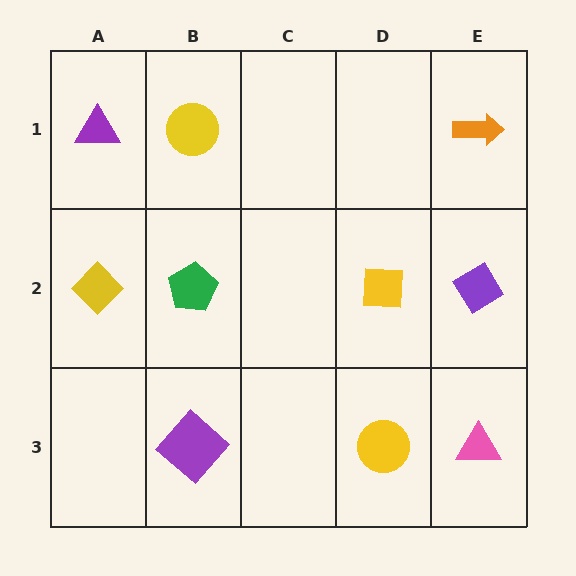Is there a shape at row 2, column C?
No, that cell is empty.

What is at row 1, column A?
A purple triangle.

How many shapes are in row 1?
3 shapes.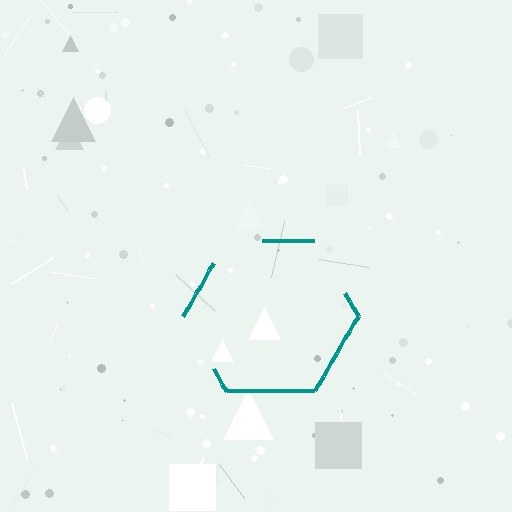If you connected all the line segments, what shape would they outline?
They would outline a hexagon.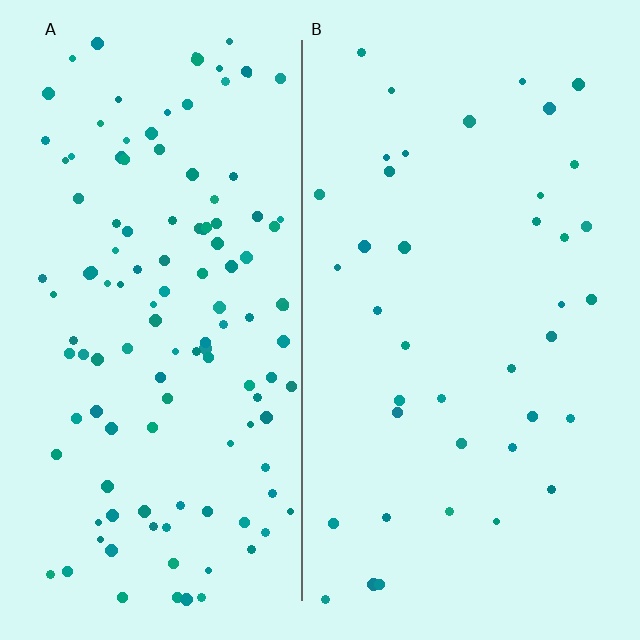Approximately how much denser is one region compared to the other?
Approximately 3.1× — region A over region B.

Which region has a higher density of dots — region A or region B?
A (the left).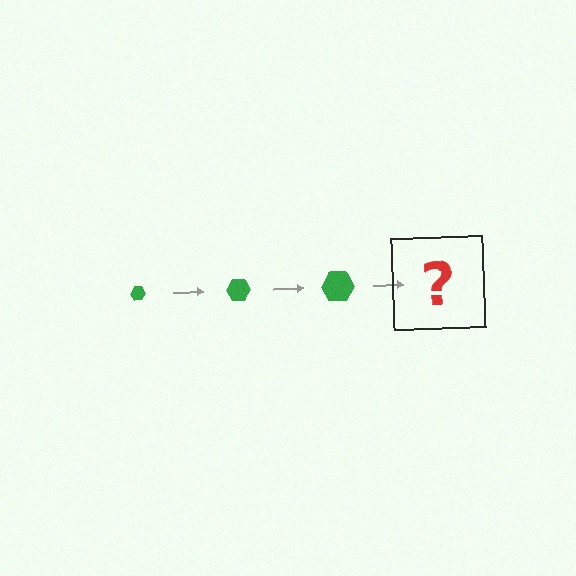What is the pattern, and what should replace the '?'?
The pattern is that the hexagon gets progressively larger each step. The '?' should be a green hexagon, larger than the previous one.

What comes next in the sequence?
The next element should be a green hexagon, larger than the previous one.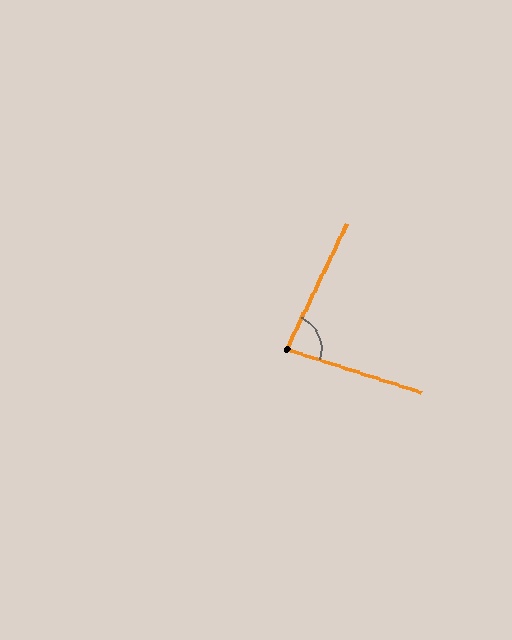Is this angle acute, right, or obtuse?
It is acute.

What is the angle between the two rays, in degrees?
Approximately 82 degrees.